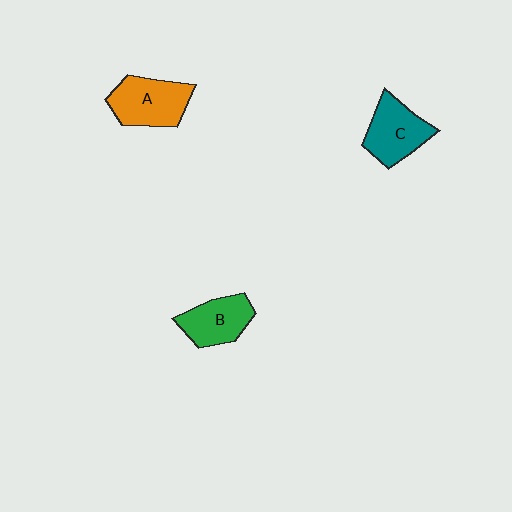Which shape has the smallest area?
Shape B (green).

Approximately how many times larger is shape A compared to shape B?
Approximately 1.2 times.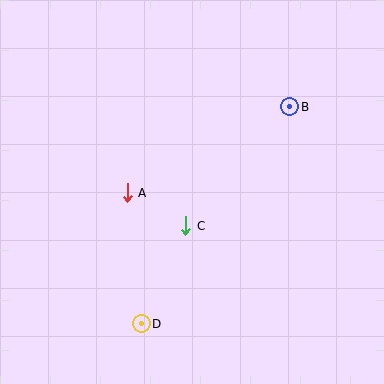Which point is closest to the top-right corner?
Point B is closest to the top-right corner.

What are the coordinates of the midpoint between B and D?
The midpoint between B and D is at (216, 215).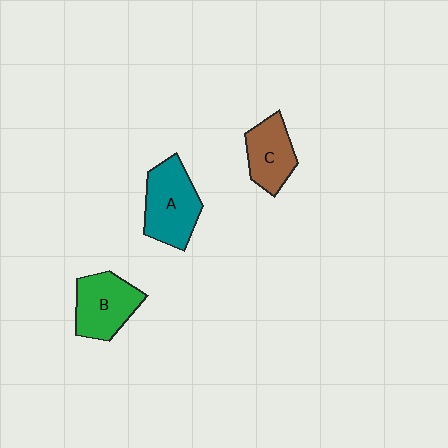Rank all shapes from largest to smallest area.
From largest to smallest: A (teal), B (green), C (brown).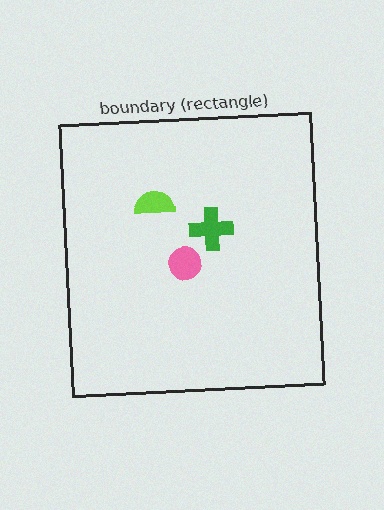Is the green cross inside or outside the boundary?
Inside.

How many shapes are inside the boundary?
3 inside, 0 outside.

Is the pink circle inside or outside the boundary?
Inside.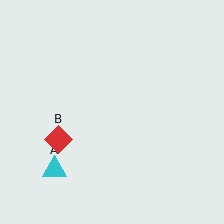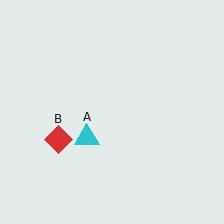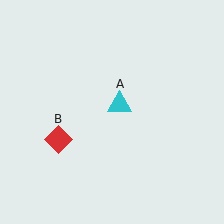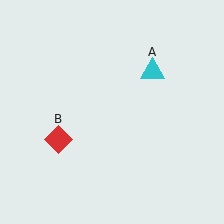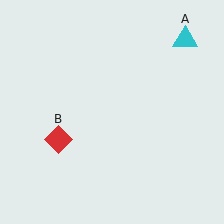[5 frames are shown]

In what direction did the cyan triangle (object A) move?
The cyan triangle (object A) moved up and to the right.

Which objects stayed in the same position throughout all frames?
Red diamond (object B) remained stationary.